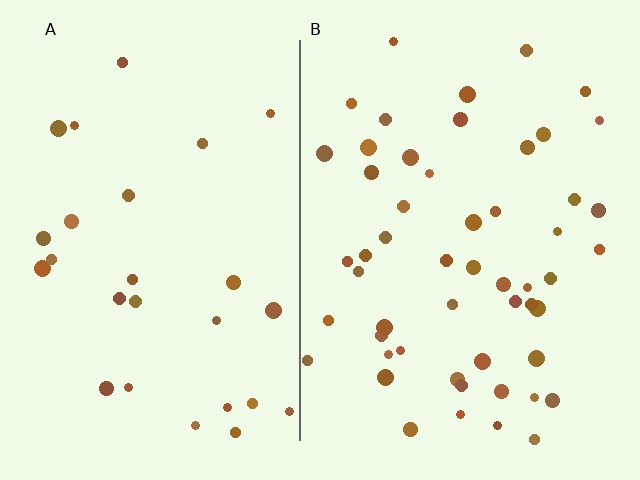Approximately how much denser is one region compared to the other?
Approximately 2.0× — region B over region A.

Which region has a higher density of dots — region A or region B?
B (the right).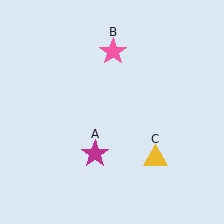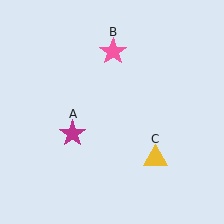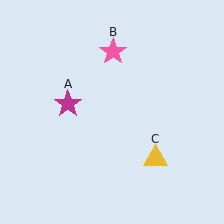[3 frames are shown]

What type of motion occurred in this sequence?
The magenta star (object A) rotated clockwise around the center of the scene.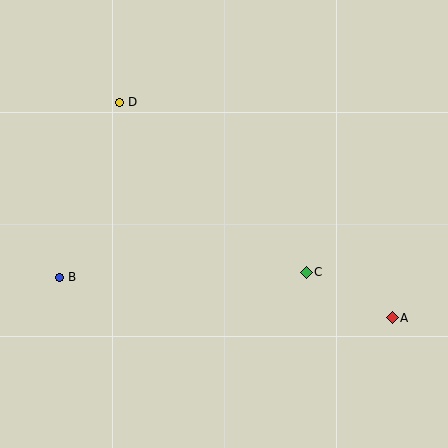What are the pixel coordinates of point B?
Point B is at (60, 277).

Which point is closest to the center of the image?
Point C at (306, 272) is closest to the center.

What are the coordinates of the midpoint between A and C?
The midpoint between A and C is at (349, 295).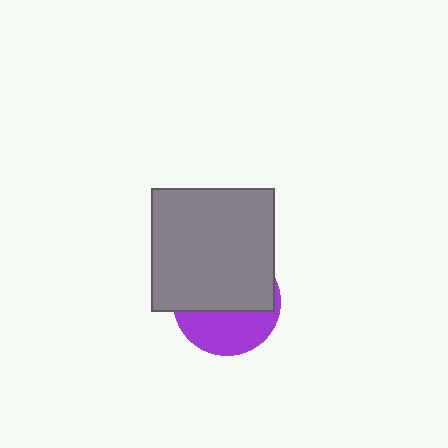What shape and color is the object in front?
The object in front is a gray square.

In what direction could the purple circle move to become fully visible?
The purple circle could move down. That would shift it out from behind the gray square entirely.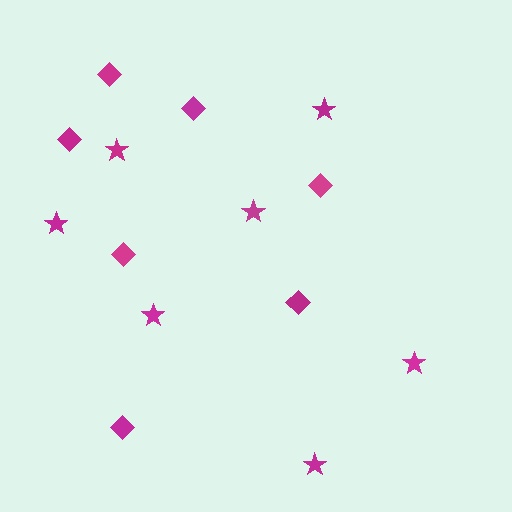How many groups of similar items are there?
There are 2 groups: one group of stars (7) and one group of diamonds (7).